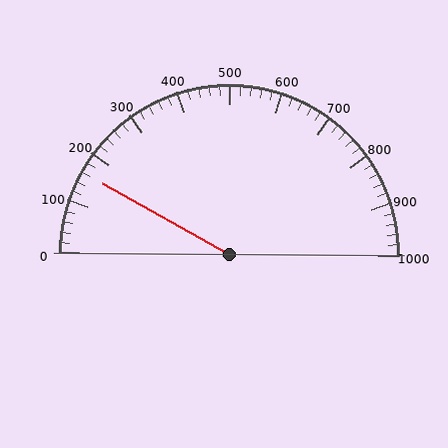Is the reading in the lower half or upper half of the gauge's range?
The reading is in the lower half of the range (0 to 1000).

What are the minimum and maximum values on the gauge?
The gauge ranges from 0 to 1000.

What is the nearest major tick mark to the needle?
The nearest major tick mark is 200.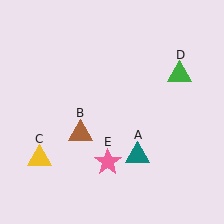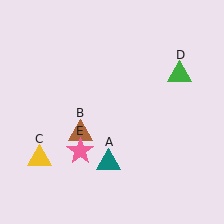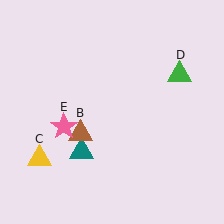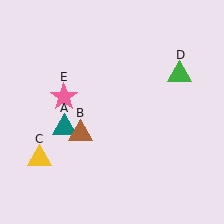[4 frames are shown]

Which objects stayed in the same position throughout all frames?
Brown triangle (object B) and yellow triangle (object C) and green triangle (object D) remained stationary.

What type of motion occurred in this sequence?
The teal triangle (object A), pink star (object E) rotated clockwise around the center of the scene.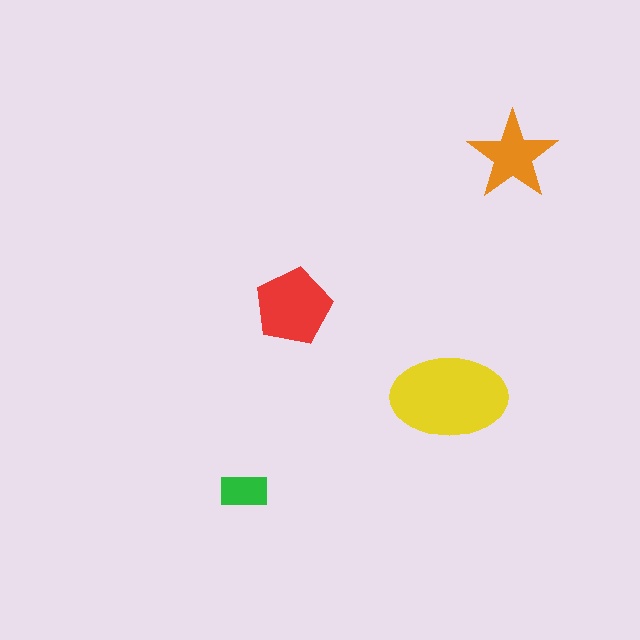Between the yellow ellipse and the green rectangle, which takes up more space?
The yellow ellipse.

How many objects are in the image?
There are 4 objects in the image.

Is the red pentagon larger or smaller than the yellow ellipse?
Smaller.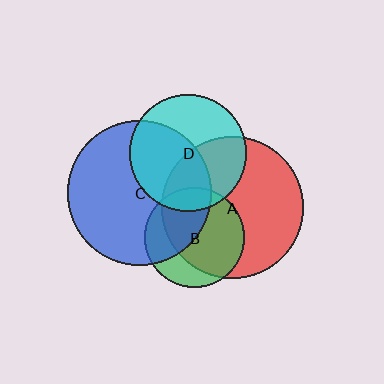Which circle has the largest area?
Circle C (blue).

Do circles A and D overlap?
Yes.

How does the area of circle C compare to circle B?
Approximately 2.1 times.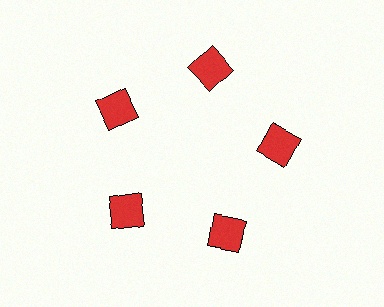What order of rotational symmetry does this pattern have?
This pattern has 5-fold rotational symmetry.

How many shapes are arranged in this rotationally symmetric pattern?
There are 5 shapes, arranged in 5 groups of 1.